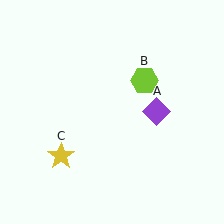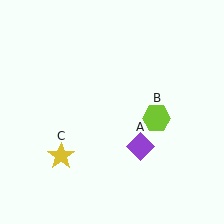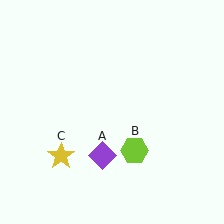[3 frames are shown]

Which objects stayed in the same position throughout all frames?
Yellow star (object C) remained stationary.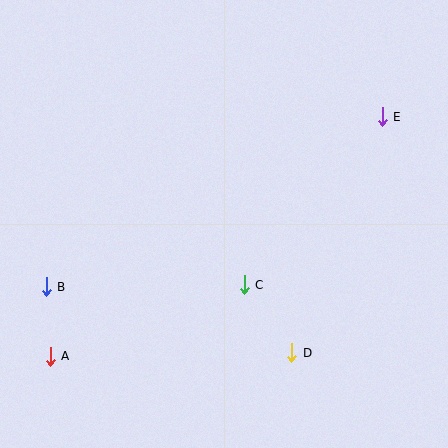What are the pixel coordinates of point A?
Point A is at (50, 356).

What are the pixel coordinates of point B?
Point B is at (46, 287).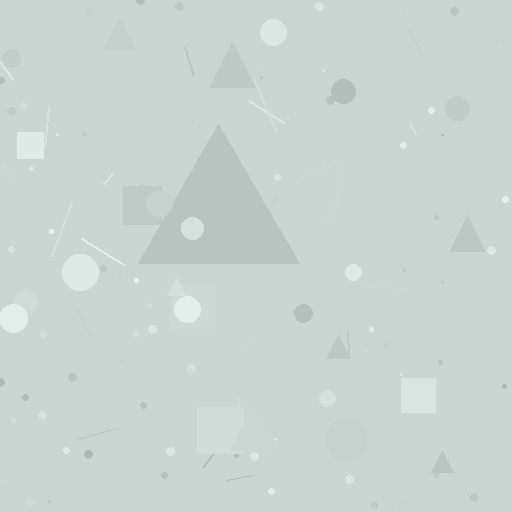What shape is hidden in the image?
A triangle is hidden in the image.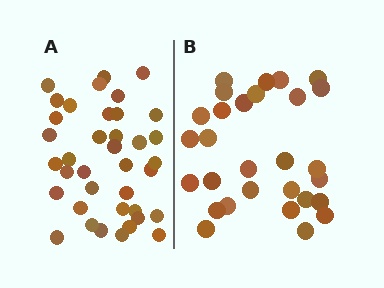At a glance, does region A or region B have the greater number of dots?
Region A (the left region) has more dots.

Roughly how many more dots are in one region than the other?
Region A has roughly 8 or so more dots than region B.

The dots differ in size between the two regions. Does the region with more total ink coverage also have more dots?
No. Region B has more total ink coverage because its dots are larger, but region A actually contains more individual dots. Total area can be misleading — the number of items is what matters here.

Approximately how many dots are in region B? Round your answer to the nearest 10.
About 30 dots. (The exact count is 29, which rounds to 30.)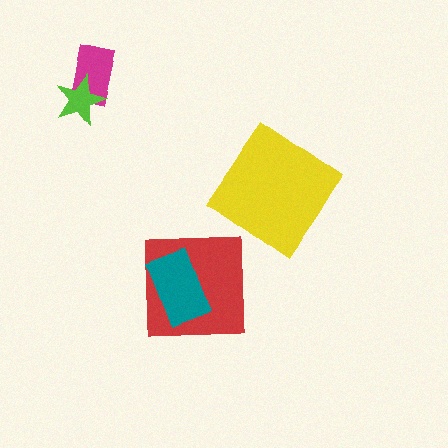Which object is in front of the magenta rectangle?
The lime star is in front of the magenta rectangle.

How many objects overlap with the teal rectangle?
1 object overlaps with the teal rectangle.